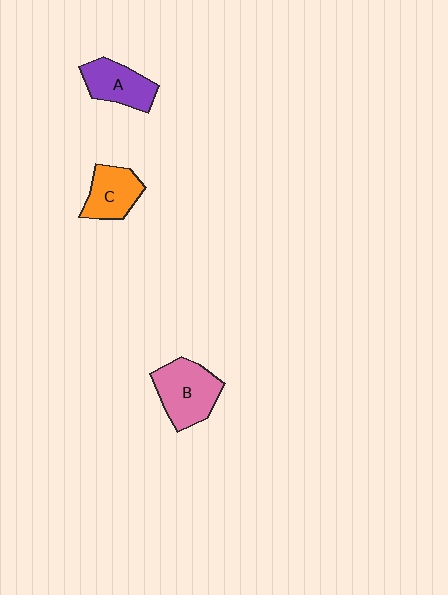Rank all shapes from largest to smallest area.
From largest to smallest: B (pink), A (purple), C (orange).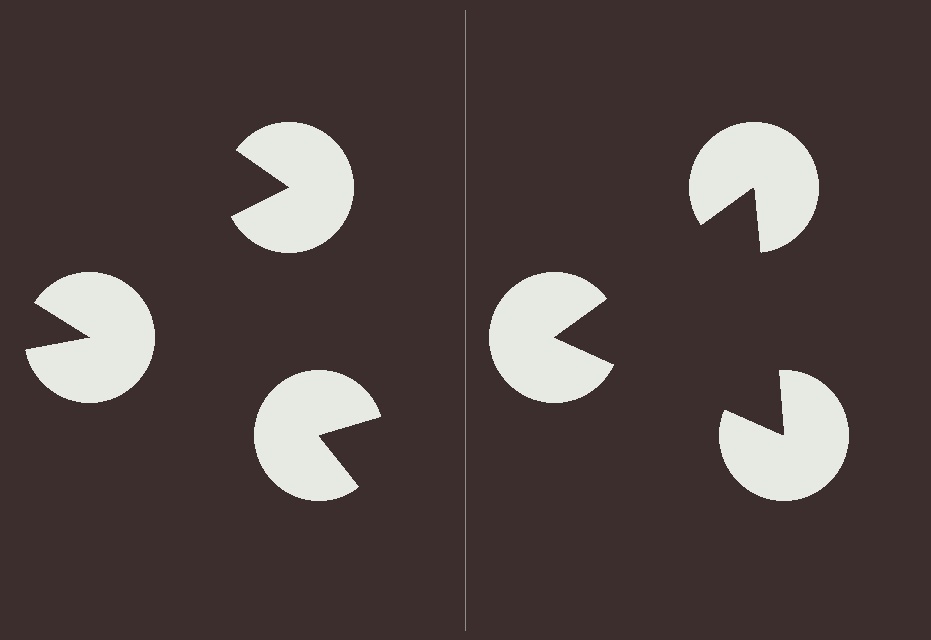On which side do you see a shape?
An illusory triangle appears on the right side. On the left side the wedge cuts are rotated, so no coherent shape forms.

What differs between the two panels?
The pac-man discs are positioned identically on both sides; only the wedge orientations differ. On the right they align to a triangle; on the left they are misaligned.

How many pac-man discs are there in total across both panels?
6 — 3 on each side.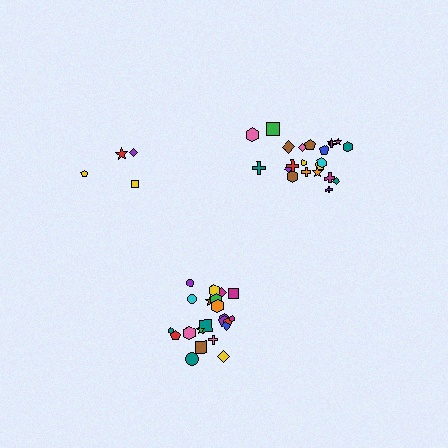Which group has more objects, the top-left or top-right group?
The top-right group.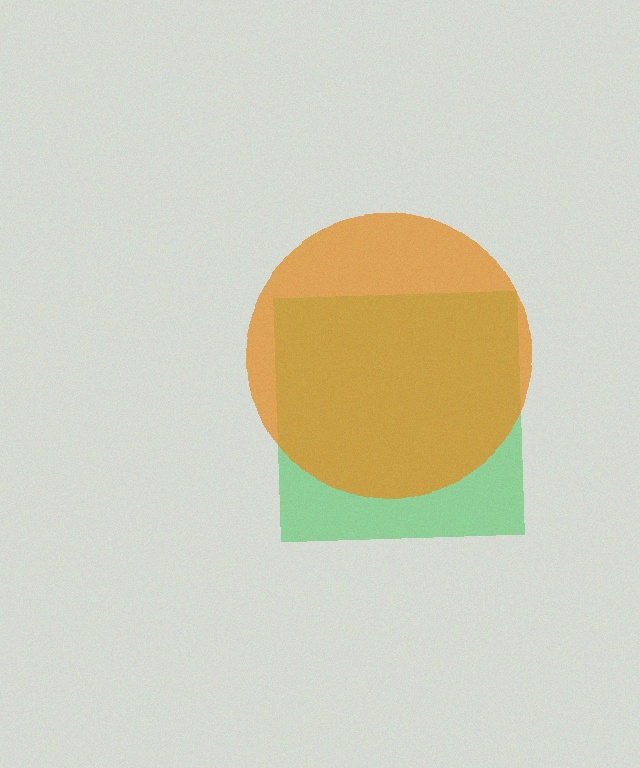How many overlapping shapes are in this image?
There are 2 overlapping shapes in the image.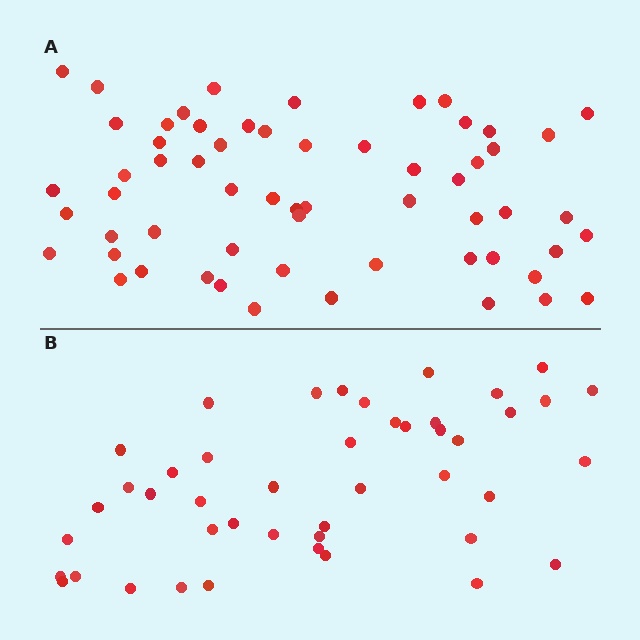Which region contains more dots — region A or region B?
Region A (the top region) has more dots.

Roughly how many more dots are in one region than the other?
Region A has approximately 15 more dots than region B.